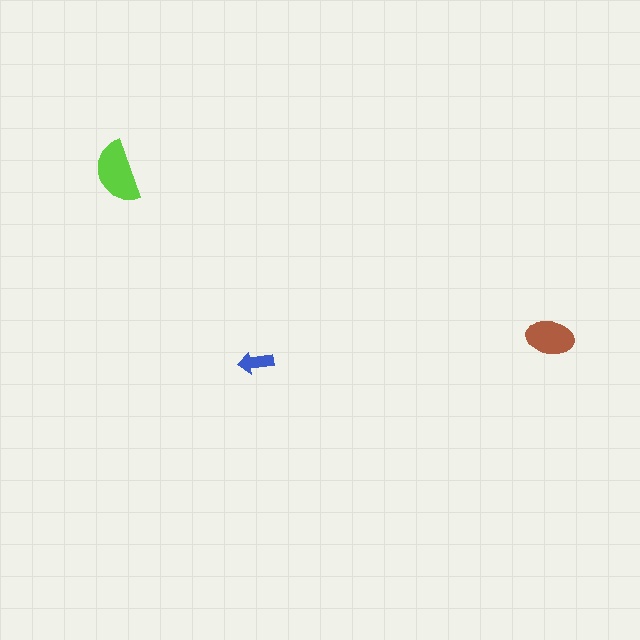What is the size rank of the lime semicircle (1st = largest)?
1st.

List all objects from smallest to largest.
The blue arrow, the brown ellipse, the lime semicircle.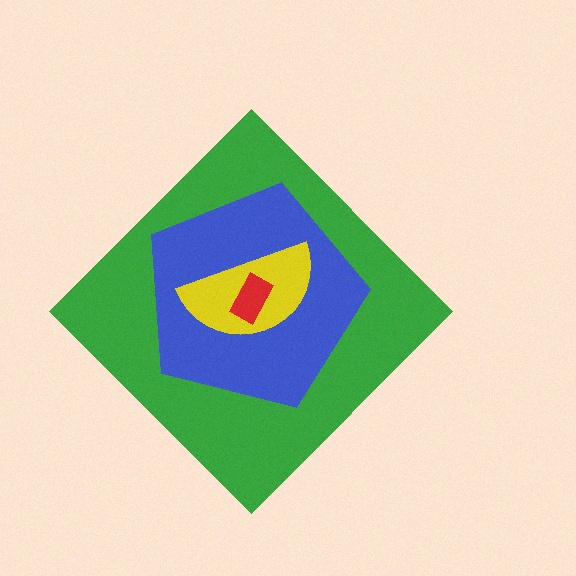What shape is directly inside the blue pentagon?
The yellow semicircle.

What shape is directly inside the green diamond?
The blue pentagon.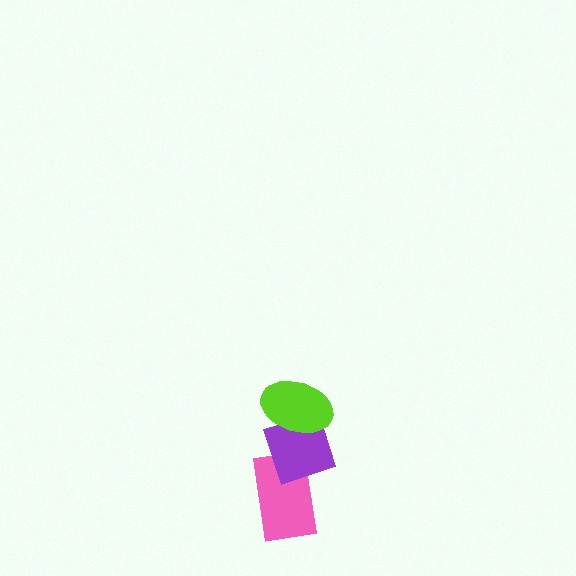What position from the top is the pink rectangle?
The pink rectangle is 3rd from the top.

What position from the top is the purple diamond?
The purple diamond is 2nd from the top.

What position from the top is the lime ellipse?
The lime ellipse is 1st from the top.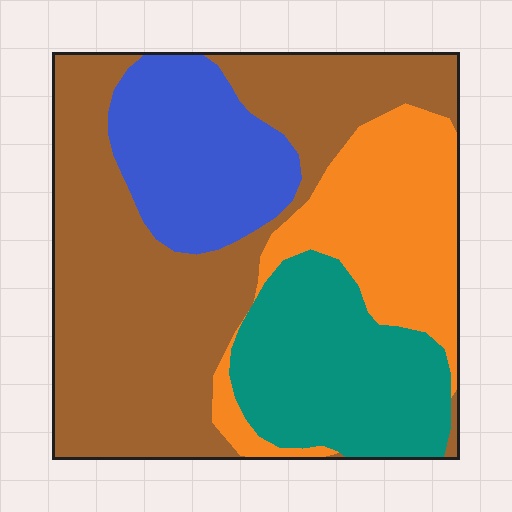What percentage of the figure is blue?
Blue takes up less than a quarter of the figure.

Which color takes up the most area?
Brown, at roughly 45%.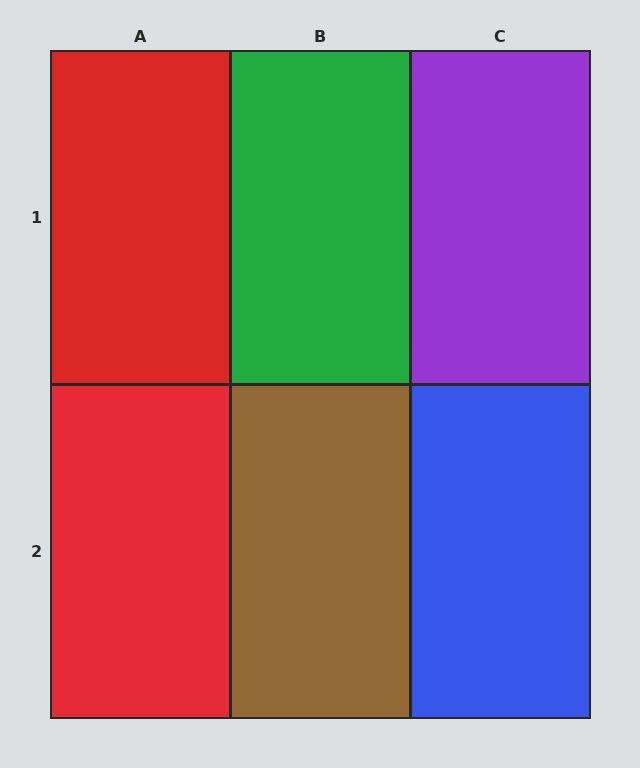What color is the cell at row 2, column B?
Brown.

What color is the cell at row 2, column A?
Red.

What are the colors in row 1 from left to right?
Red, green, purple.